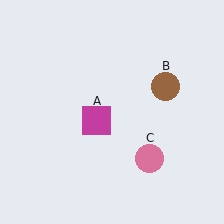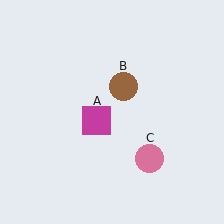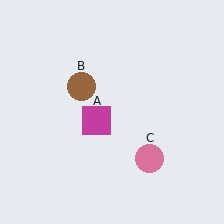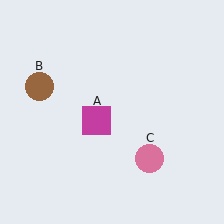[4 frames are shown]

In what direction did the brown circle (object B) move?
The brown circle (object B) moved left.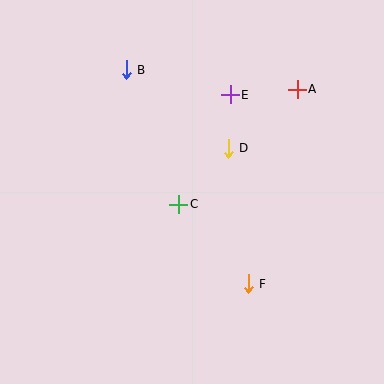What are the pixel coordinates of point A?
Point A is at (297, 89).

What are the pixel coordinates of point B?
Point B is at (126, 70).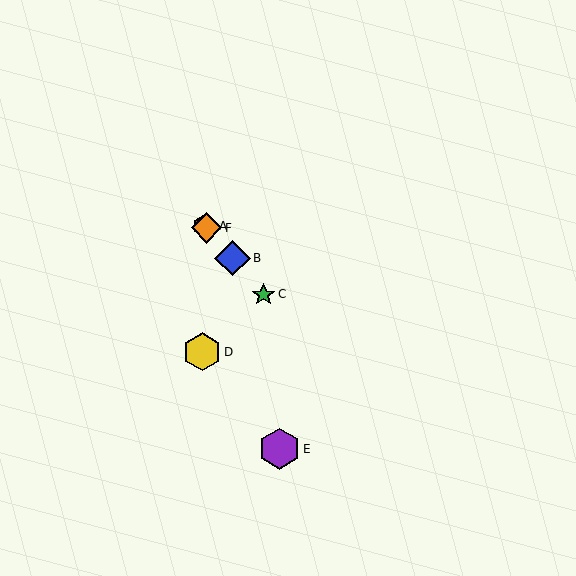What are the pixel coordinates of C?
Object C is at (263, 295).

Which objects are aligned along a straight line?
Objects A, B, C, F are aligned along a straight line.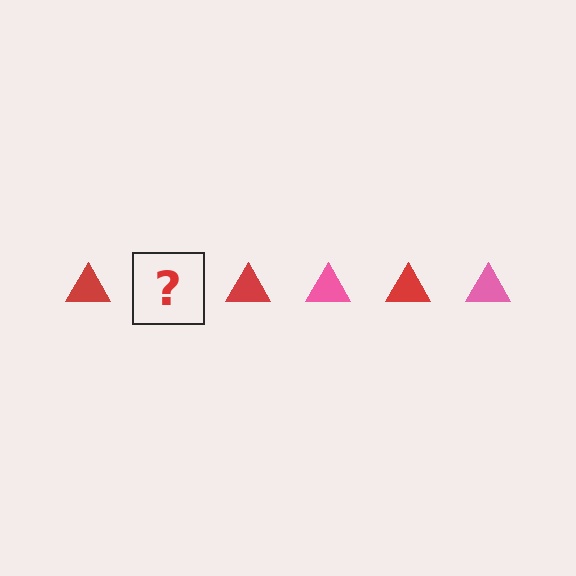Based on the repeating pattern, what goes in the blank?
The blank should be a pink triangle.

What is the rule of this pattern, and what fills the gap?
The rule is that the pattern cycles through red, pink triangles. The gap should be filled with a pink triangle.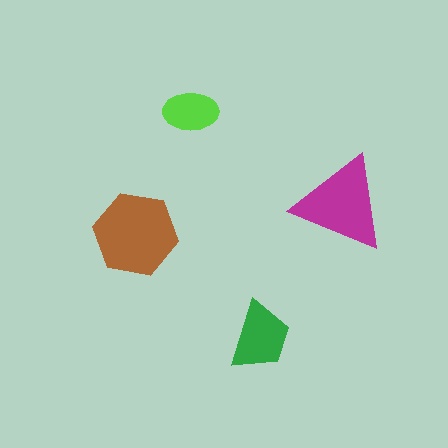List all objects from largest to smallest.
The brown hexagon, the magenta triangle, the green trapezoid, the lime ellipse.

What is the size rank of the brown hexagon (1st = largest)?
1st.